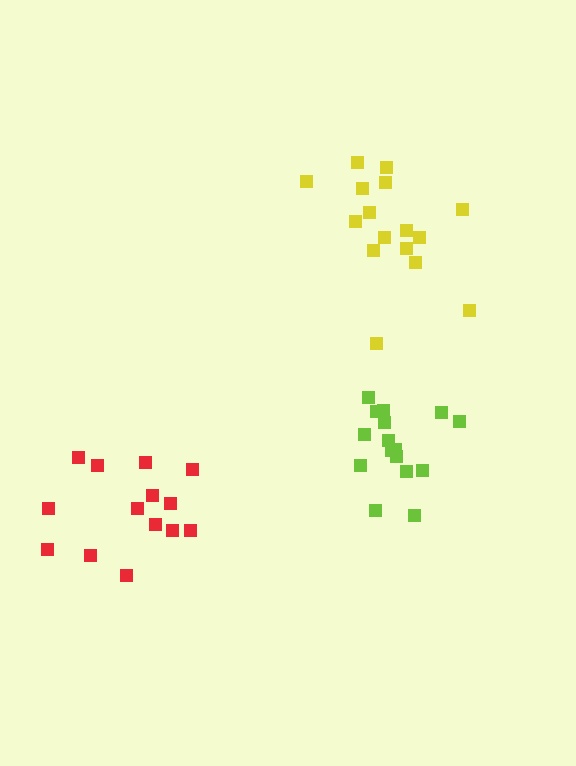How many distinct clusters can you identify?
There are 3 distinct clusters.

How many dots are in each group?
Group 1: 16 dots, Group 2: 14 dots, Group 3: 16 dots (46 total).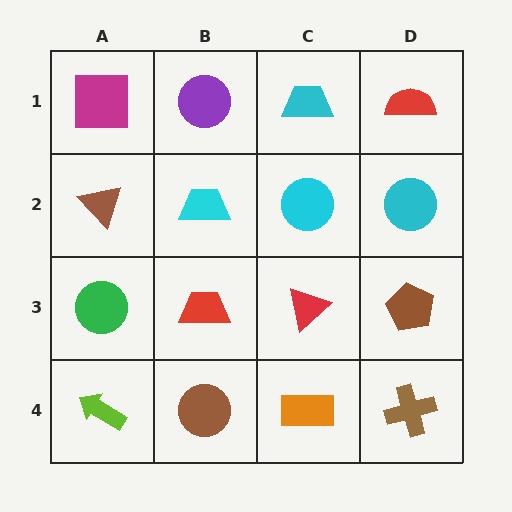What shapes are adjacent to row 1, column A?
A brown triangle (row 2, column A), a purple circle (row 1, column B).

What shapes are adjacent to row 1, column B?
A cyan trapezoid (row 2, column B), a magenta square (row 1, column A), a cyan trapezoid (row 1, column C).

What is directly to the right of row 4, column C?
A brown cross.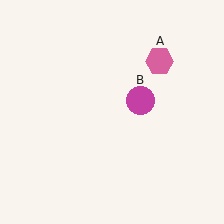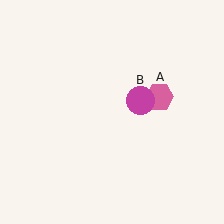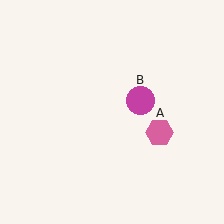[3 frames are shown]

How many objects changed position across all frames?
1 object changed position: pink hexagon (object A).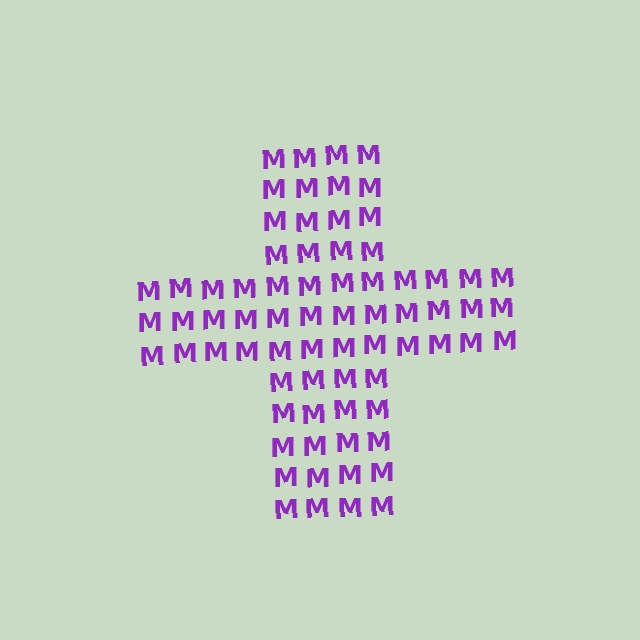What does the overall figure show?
The overall figure shows a cross.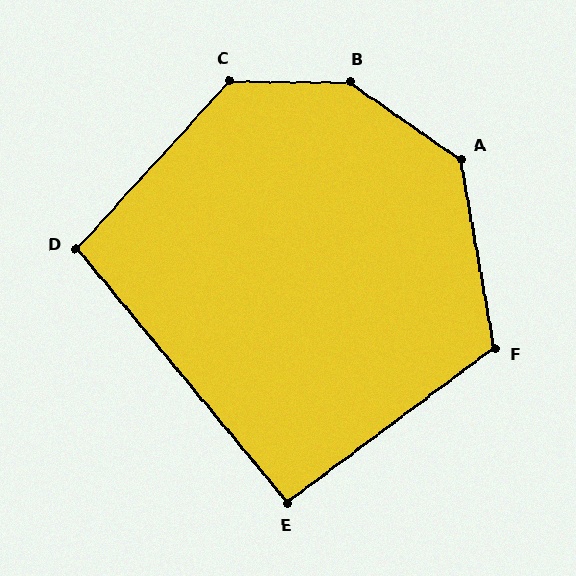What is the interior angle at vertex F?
Approximately 117 degrees (obtuse).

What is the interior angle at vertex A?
Approximately 135 degrees (obtuse).